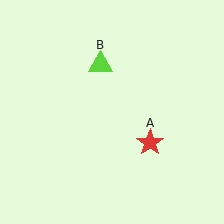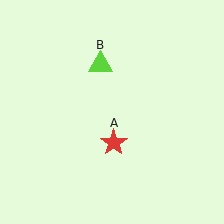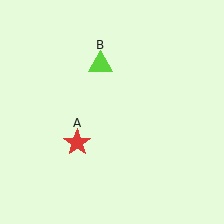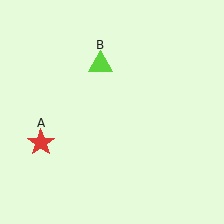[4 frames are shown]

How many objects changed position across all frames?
1 object changed position: red star (object A).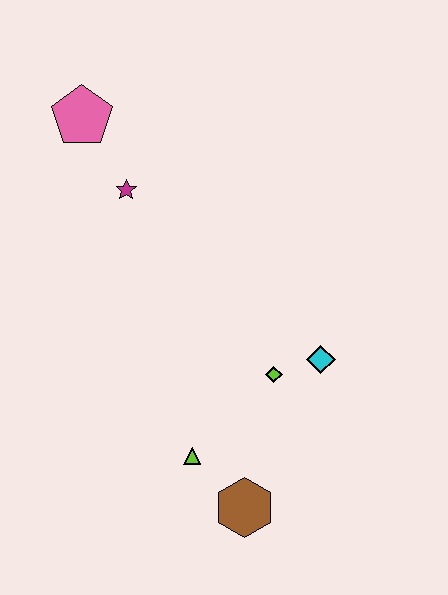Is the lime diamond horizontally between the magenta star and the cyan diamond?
Yes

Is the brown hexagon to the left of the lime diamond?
Yes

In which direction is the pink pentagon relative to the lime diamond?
The pink pentagon is above the lime diamond.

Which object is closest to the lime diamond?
The cyan diamond is closest to the lime diamond.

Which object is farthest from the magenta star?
The brown hexagon is farthest from the magenta star.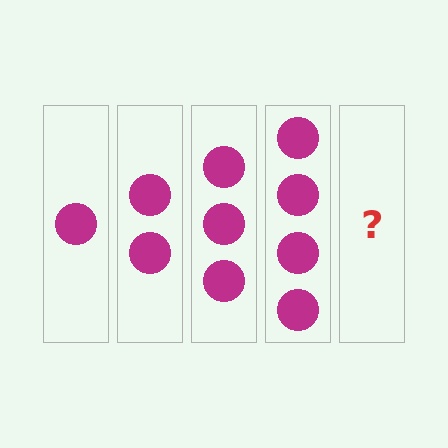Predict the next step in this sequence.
The next step is 5 circles.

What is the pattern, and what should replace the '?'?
The pattern is that each step adds one more circle. The '?' should be 5 circles.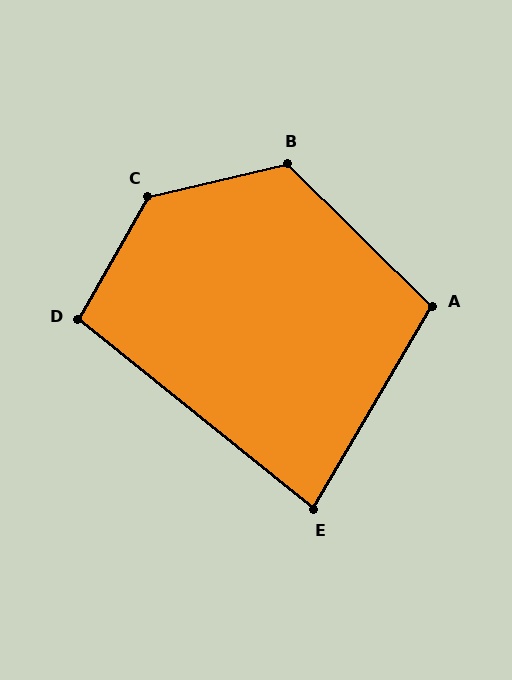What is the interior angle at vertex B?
Approximately 122 degrees (obtuse).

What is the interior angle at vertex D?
Approximately 99 degrees (obtuse).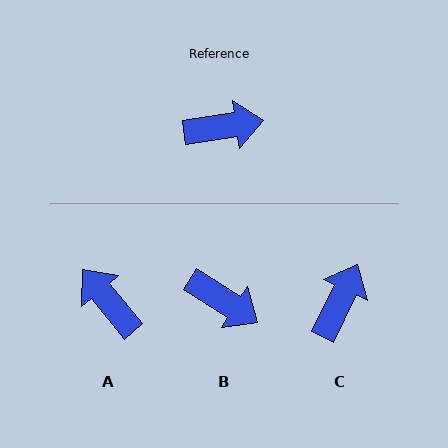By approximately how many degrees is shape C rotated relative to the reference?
Approximately 56 degrees counter-clockwise.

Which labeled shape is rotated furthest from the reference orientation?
A, about 121 degrees away.